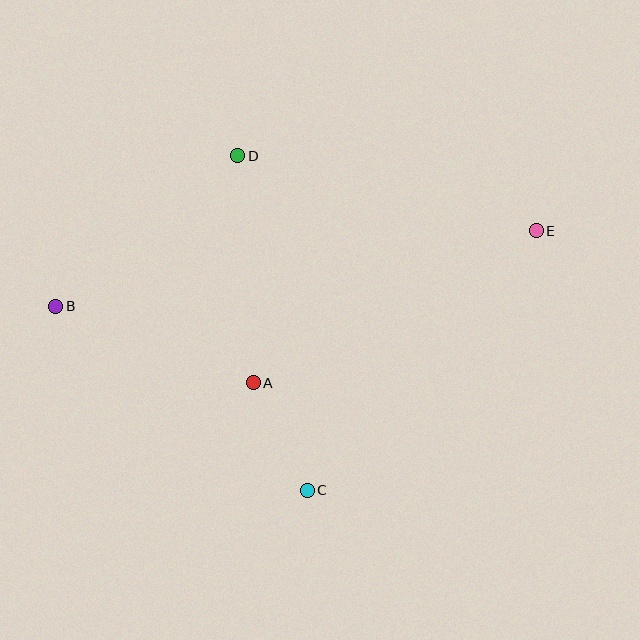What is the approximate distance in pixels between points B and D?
The distance between B and D is approximately 236 pixels.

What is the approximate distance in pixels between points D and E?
The distance between D and E is approximately 308 pixels.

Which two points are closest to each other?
Points A and C are closest to each other.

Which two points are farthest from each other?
Points B and E are farthest from each other.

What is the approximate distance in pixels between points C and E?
The distance between C and E is approximately 346 pixels.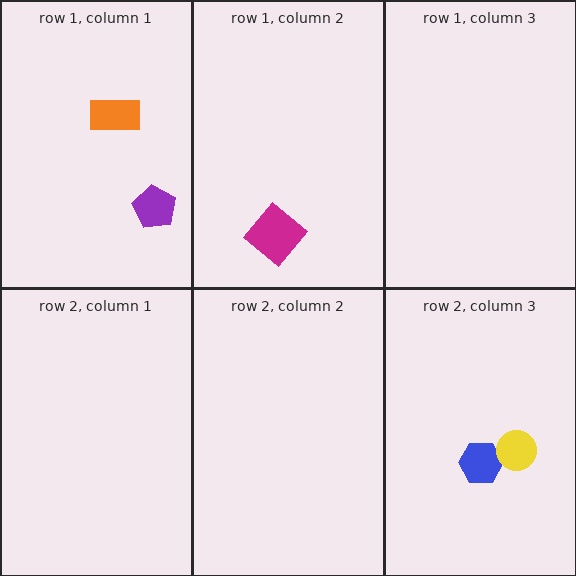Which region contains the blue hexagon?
The row 2, column 3 region.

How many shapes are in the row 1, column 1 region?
2.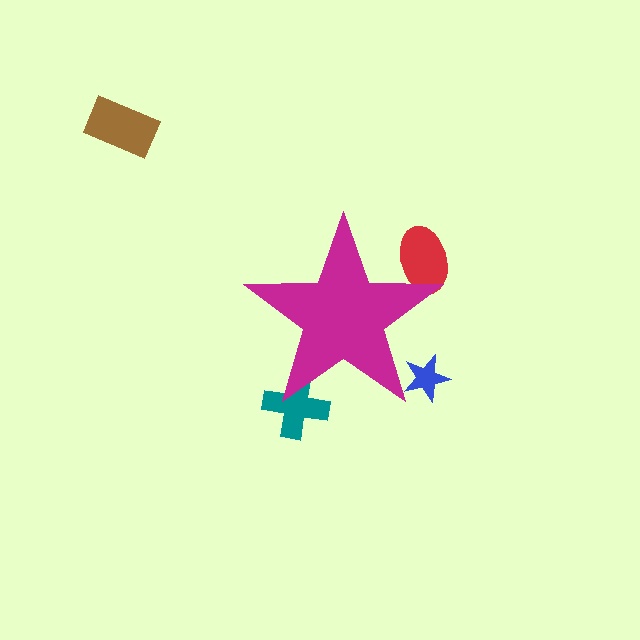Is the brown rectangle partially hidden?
No, the brown rectangle is fully visible.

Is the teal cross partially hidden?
Yes, the teal cross is partially hidden behind the magenta star.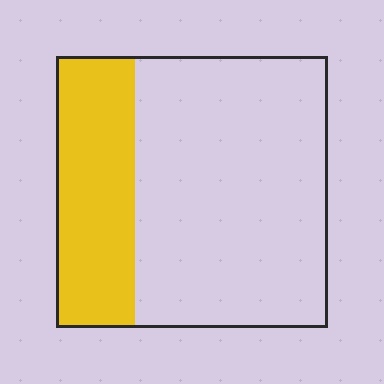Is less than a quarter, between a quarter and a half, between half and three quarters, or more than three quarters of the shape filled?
Between a quarter and a half.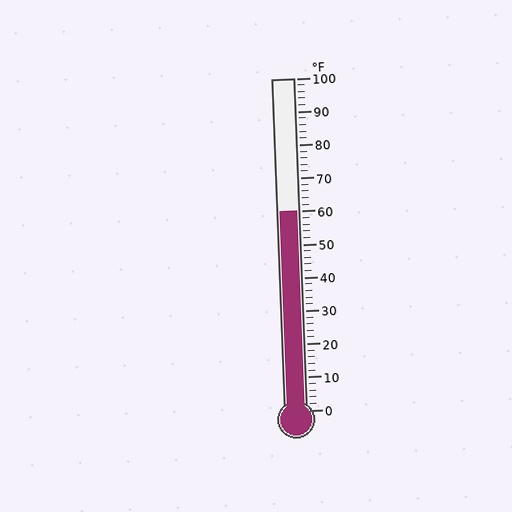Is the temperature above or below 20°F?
The temperature is above 20°F.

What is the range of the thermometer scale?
The thermometer scale ranges from 0°F to 100°F.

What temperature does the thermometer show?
The thermometer shows approximately 60°F.